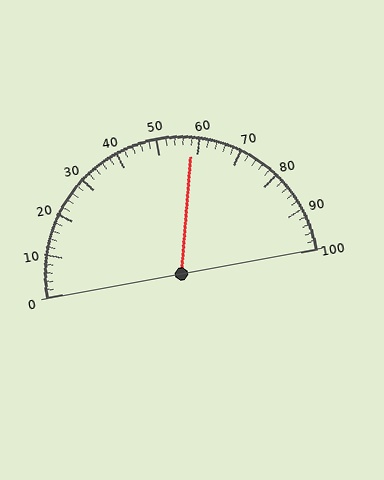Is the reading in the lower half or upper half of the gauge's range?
The reading is in the upper half of the range (0 to 100).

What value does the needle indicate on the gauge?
The needle indicates approximately 58.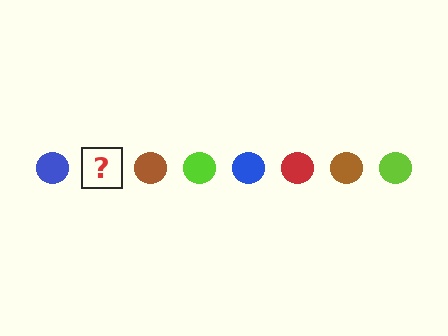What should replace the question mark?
The question mark should be replaced with a red circle.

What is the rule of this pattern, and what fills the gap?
The rule is that the pattern cycles through blue, red, brown, lime circles. The gap should be filled with a red circle.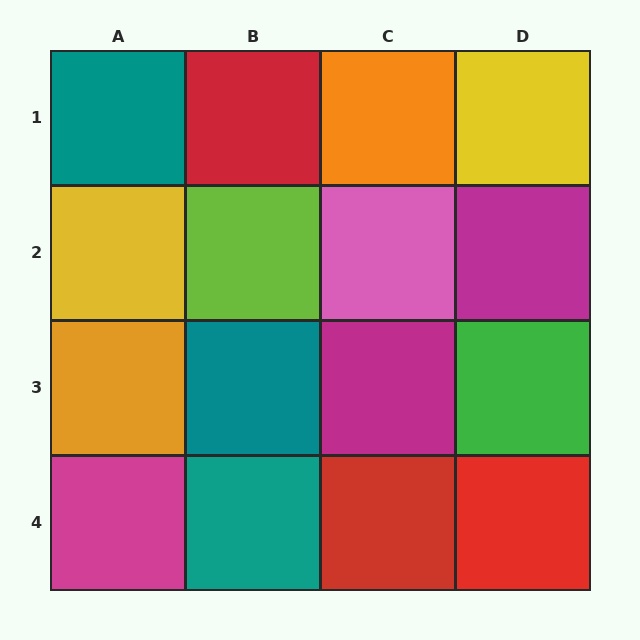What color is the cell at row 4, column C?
Red.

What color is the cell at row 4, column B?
Teal.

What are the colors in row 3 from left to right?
Orange, teal, magenta, green.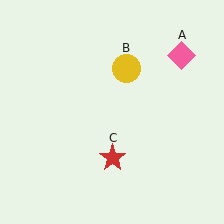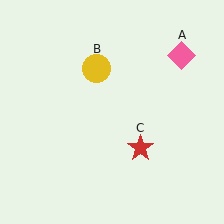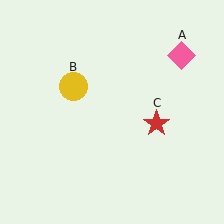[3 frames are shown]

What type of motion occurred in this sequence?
The yellow circle (object B), red star (object C) rotated counterclockwise around the center of the scene.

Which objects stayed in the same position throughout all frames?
Pink diamond (object A) remained stationary.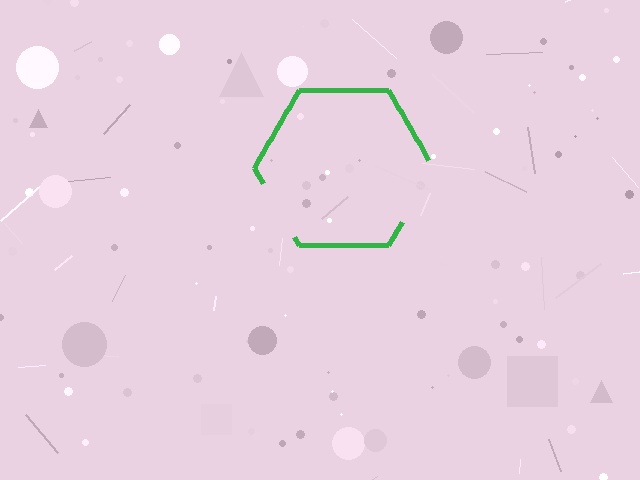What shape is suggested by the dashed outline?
The dashed outline suggests a hexagon.